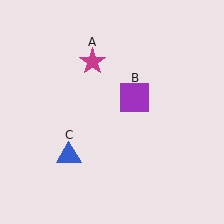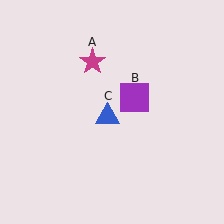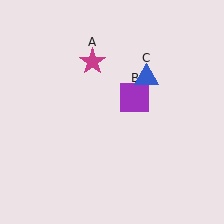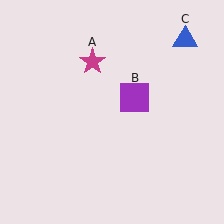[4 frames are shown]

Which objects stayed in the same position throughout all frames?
Magenta star (object A) and purple square (object B) remained stationary.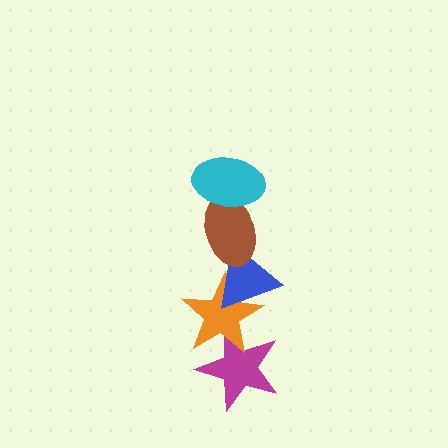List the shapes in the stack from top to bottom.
From top to bottom: the cyan ellipse, the brown ellipse, the blue triangle, the orange star, the magenta star.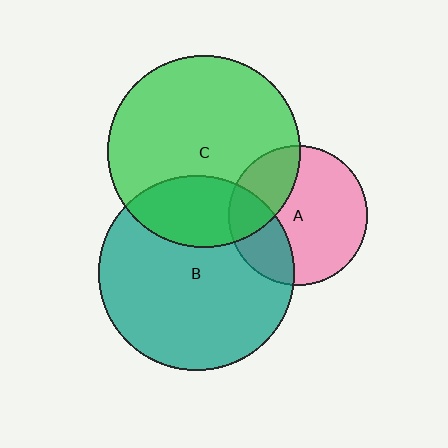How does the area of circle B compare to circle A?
Approximately 2.0 times.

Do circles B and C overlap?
Yes.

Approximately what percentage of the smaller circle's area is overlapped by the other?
Approximately 25%.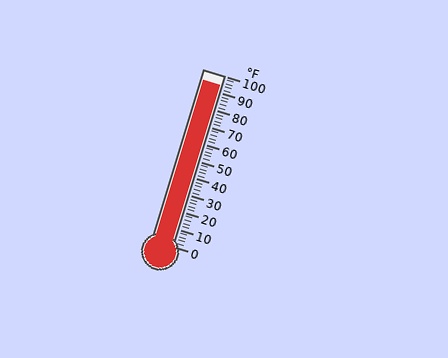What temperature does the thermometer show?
The thermometer shows approximately 94°F.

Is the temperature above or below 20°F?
The temperature is above 20°F.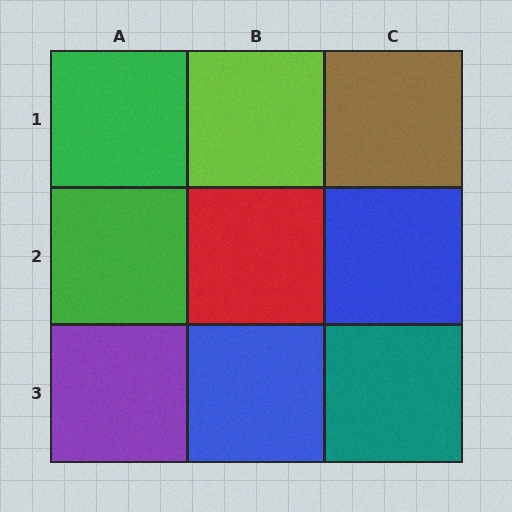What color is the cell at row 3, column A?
Purple.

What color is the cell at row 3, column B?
Blue.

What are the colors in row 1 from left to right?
Green, lime, brown.